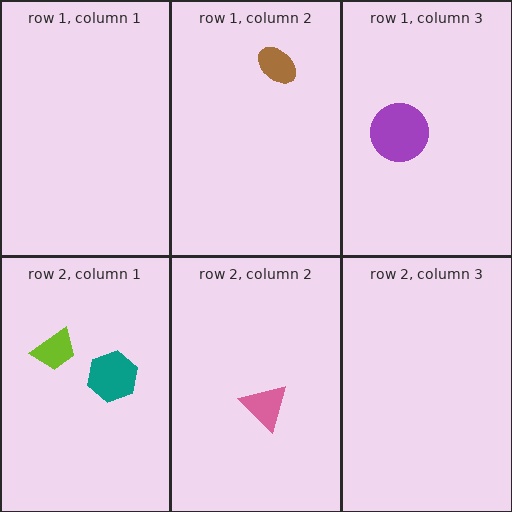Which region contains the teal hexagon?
The row 2, column 1 region.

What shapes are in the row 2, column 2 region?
The pink triangle.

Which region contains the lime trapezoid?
The row 2, column 1 region.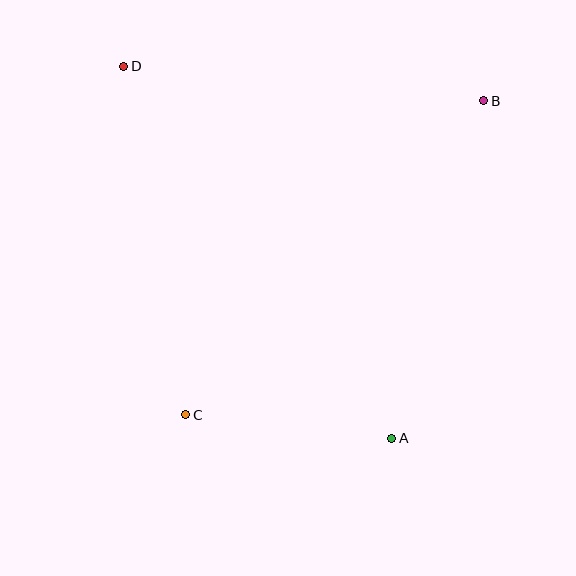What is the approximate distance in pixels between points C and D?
The distance between C and D is approximately 354 pixels.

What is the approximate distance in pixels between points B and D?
The distance between B and D is approximately 362 pixels.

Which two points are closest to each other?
Points A and C are closest to each other.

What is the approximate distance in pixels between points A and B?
The distance between A and B is approximately 350 pixels.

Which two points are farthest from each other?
Points A and D are farthest from each other.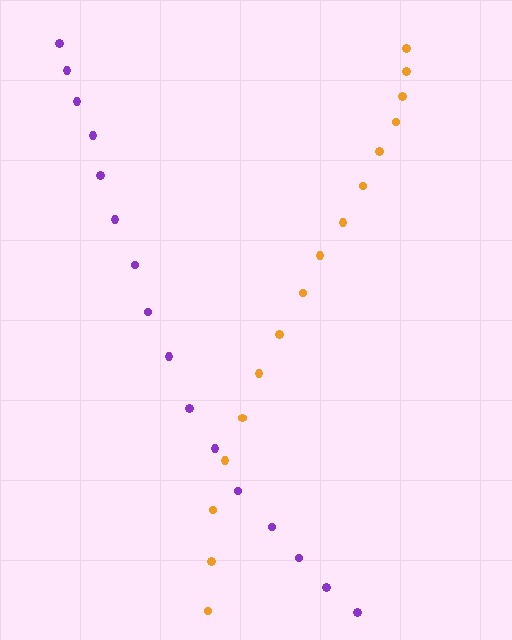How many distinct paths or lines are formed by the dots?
There are 2 distinct paths.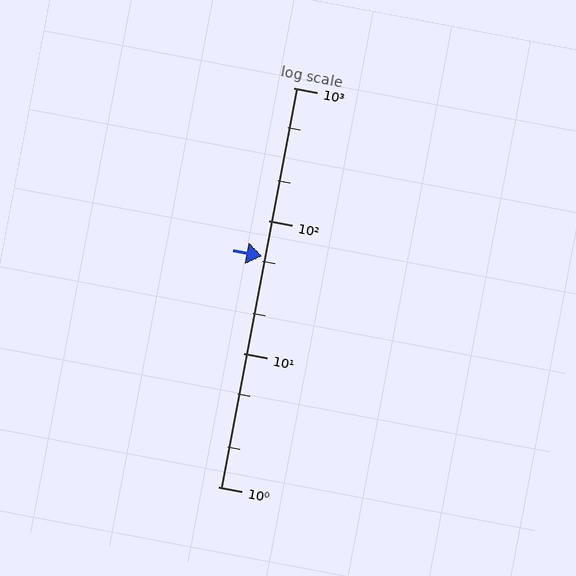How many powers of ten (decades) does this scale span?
The scale spans 3 decades, from 1 to 1000.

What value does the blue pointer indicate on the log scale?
The pointer indicates approximately 54.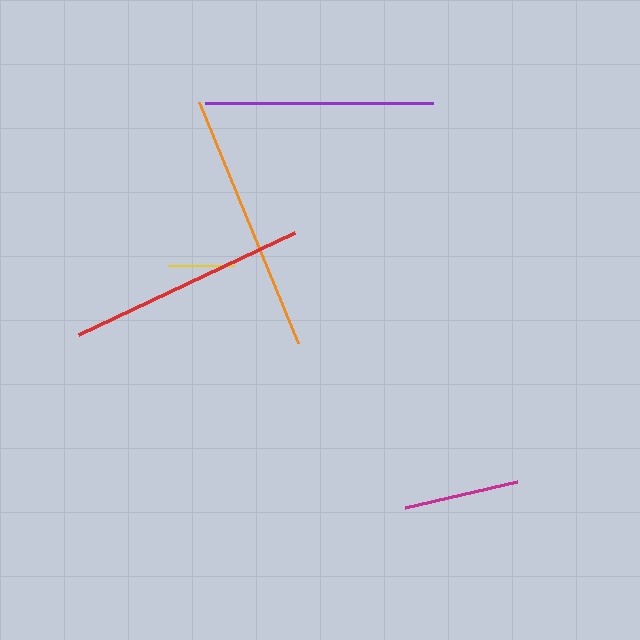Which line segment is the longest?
The orange line is the longest at approximately 261 pixels.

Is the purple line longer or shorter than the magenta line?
The purple line is longer than the magenta line.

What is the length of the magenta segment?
The magenta segment is approximately 115 pixels long.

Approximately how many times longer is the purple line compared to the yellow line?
The purple line is approximately 3.4 times the length of the yellow line.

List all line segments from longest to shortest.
From longest to shortest: orange, red, purple, magenta, yellow.